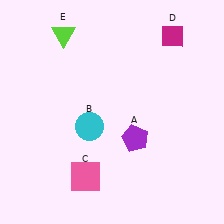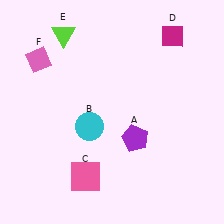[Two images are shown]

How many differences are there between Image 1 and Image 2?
There is 1 difference between the two images.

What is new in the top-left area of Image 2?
A pink diamond (F) was added in the top-left area of Image 2.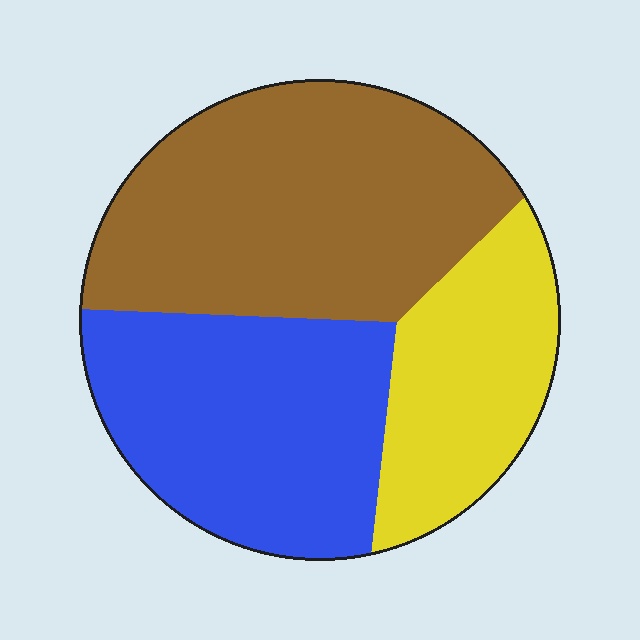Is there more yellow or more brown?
Brown.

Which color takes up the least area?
Yellow, at roughly 25%.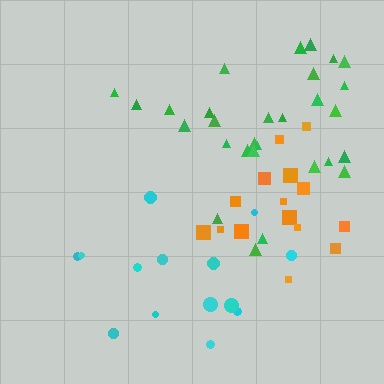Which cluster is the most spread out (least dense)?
Cyan.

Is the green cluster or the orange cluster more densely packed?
Orange.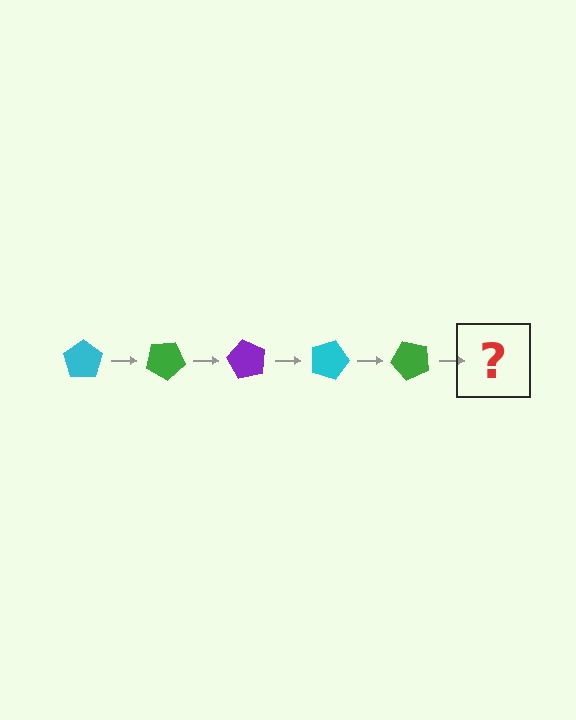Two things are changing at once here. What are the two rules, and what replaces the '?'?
The two rules are that it rotates 30 degrees each step and the color cycles through cyan, green, and purple. The '?' should be a purple pentagon, rotated 150 degrees from the start.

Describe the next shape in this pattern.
It should be a purple pentagon, rotated 150 degrees from the start.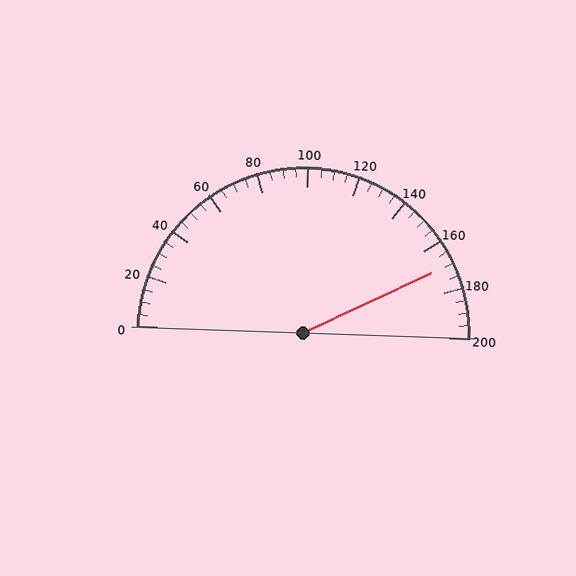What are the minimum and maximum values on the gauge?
The gauge ranges from 0 to 200.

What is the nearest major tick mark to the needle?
The nearest major tick mark is 160.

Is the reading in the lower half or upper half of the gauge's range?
The reading is in the upper half of the range (0 to 200).